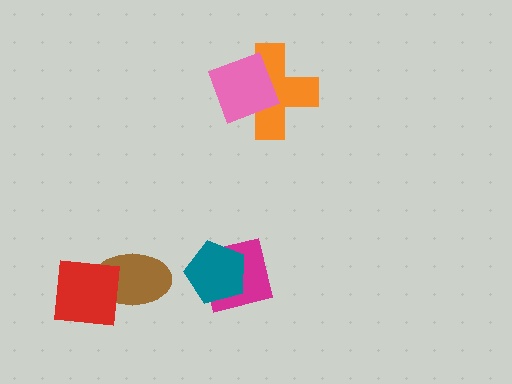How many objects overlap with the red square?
1 object overlaps with the red square.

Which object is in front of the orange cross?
The pink square is in front of the orange cross.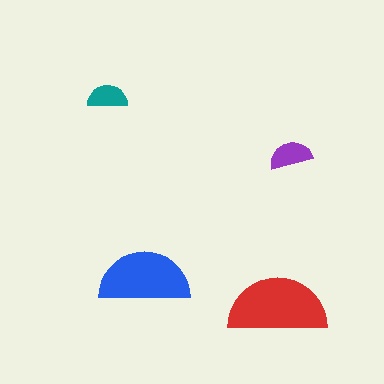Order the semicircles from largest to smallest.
the red one, the blue one, the purple one, the teal one.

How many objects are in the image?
There are 4 objects in the image.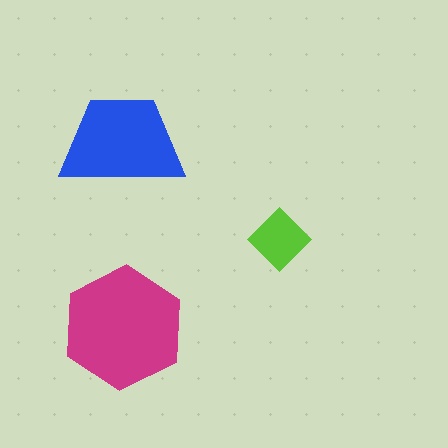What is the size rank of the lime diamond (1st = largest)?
3rd.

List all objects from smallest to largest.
The lime diamond, the blue trapezoid, the magenta hexagon.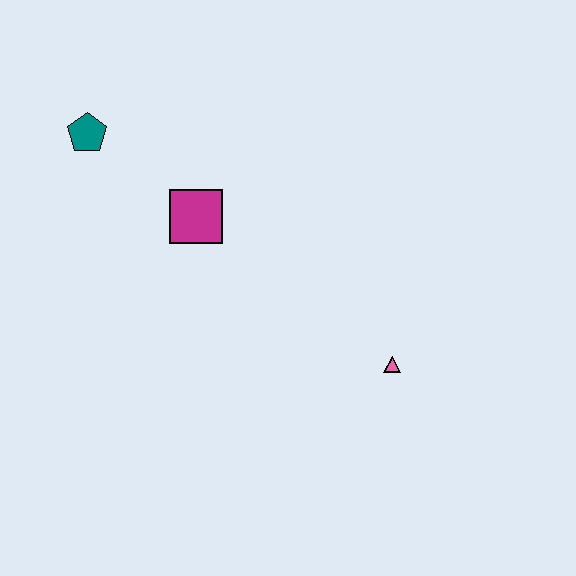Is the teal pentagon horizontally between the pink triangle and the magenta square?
No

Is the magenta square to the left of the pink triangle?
Yes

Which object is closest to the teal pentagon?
The magenta square is closest to the teal pentagon.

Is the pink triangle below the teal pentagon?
Yes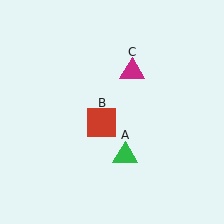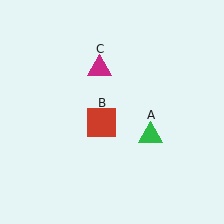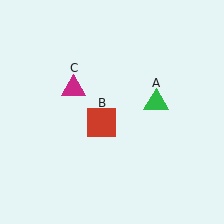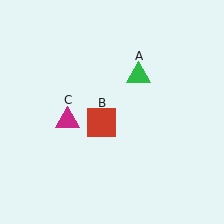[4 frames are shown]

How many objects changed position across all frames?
2 objects changed position: green triangle (object A), magenta triangle (object C).